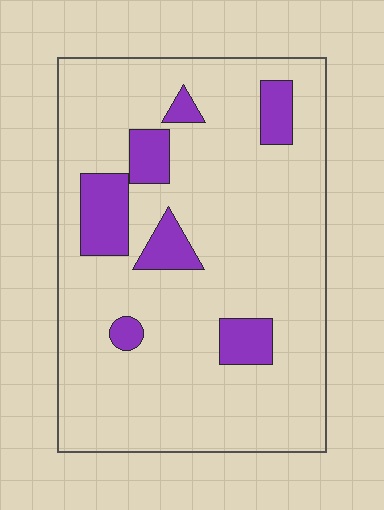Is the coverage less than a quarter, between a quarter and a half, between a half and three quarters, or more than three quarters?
Less than a quarter.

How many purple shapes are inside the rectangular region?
7.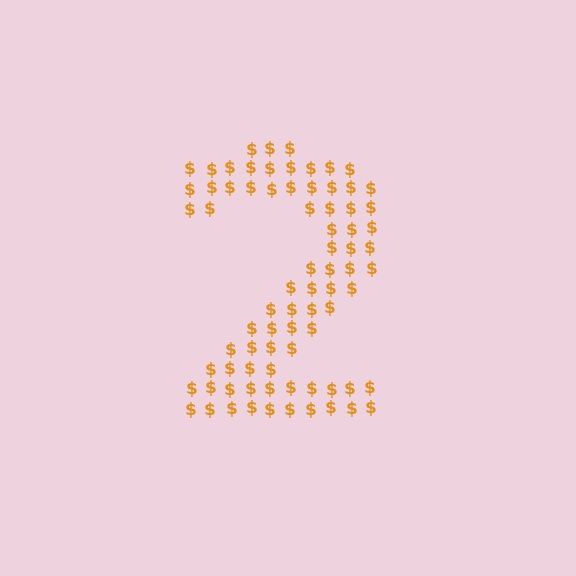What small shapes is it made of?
It is made of small dollar signs.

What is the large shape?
The large shape is the digit 2.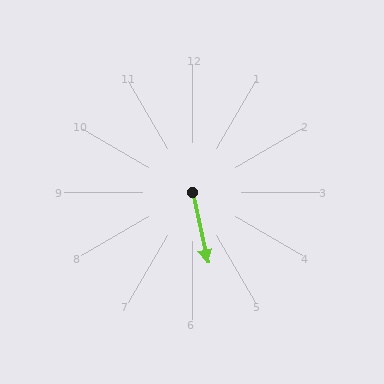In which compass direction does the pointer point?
South.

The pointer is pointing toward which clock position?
Roughly 6 o'clock.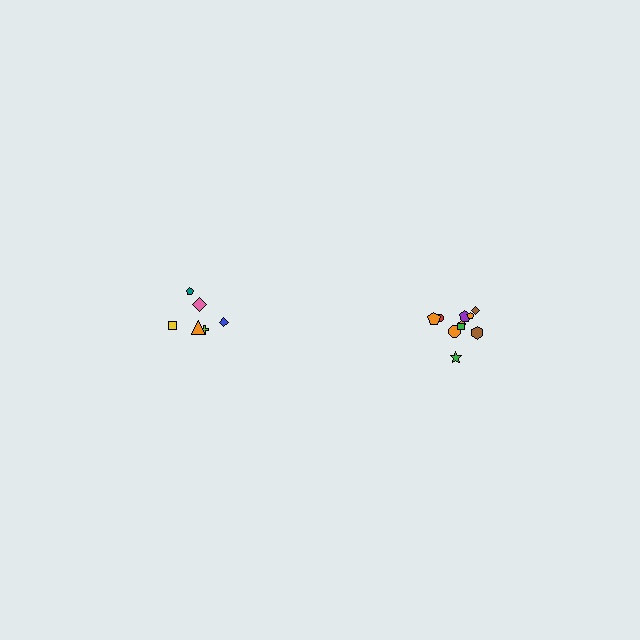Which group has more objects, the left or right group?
The right group.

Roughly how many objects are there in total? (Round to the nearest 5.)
Roughly 15 objects in total.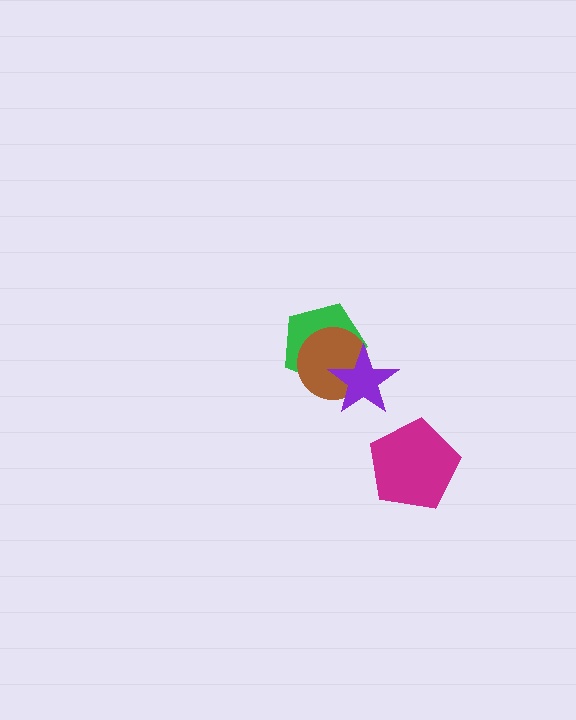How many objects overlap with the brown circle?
2 objects overlap with the brown circle.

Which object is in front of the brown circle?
The purple star is in front of the brown circle.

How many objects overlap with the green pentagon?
2 objects overlap with the green pentagon.